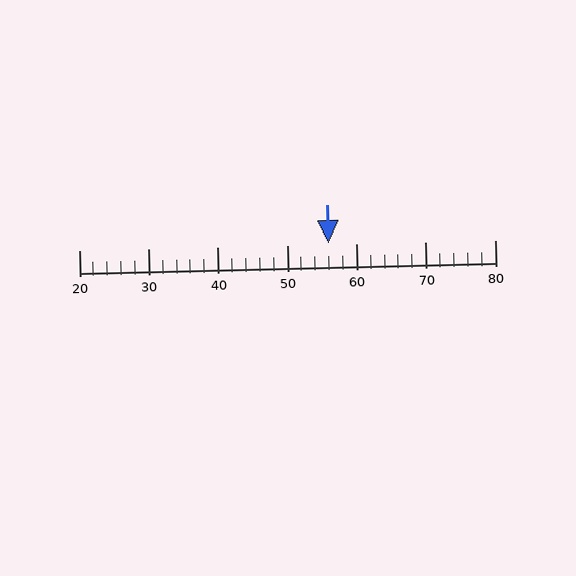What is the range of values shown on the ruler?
The ruler shows values from 20 to 80.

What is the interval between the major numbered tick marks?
The major tick marks are spaced 10 units apart.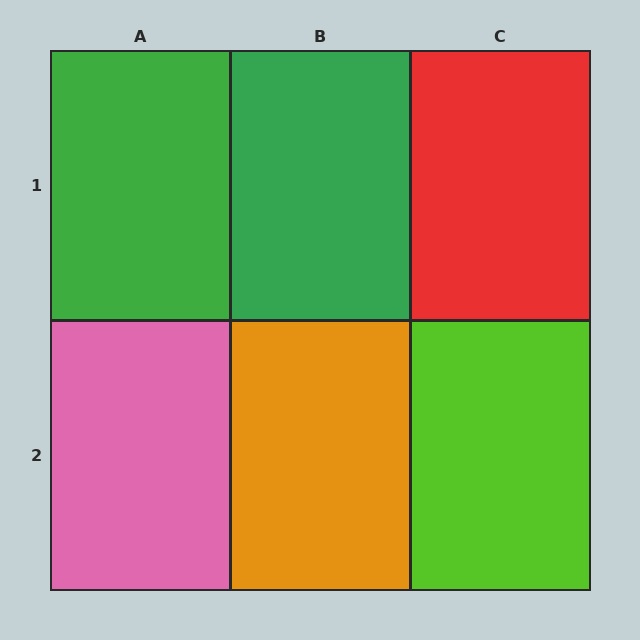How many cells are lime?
1 cell is lime.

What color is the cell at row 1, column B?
Green.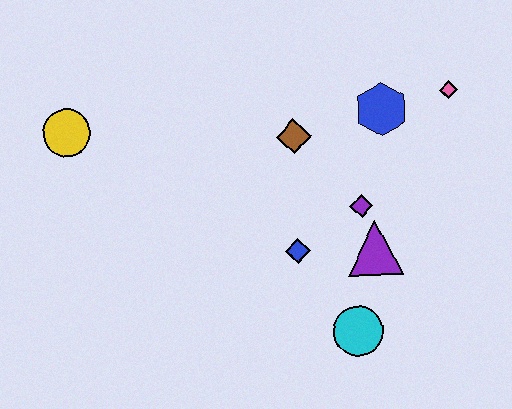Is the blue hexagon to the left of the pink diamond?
Yes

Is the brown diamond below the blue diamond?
No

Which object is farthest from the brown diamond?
The yellow circle is farthest from the brown diamond.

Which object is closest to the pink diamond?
The blue hexagon is closest to the pink diamond.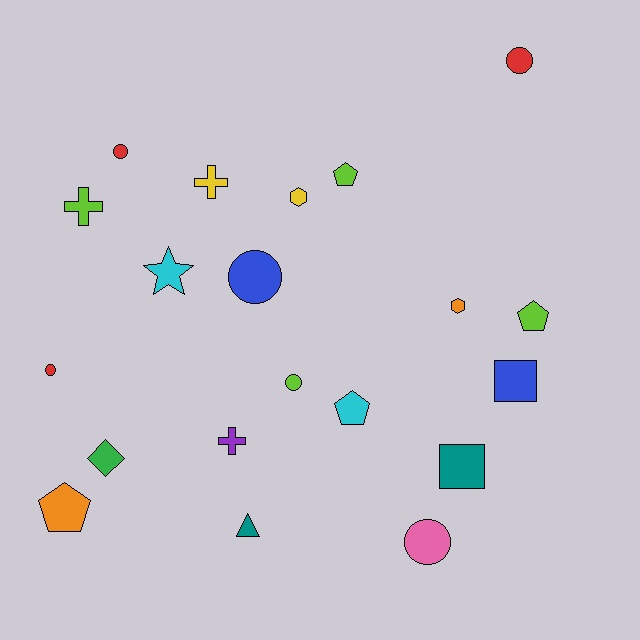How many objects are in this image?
There are 20 objects.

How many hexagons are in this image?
There are 2 hexagons.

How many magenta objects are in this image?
There are no magenta objects.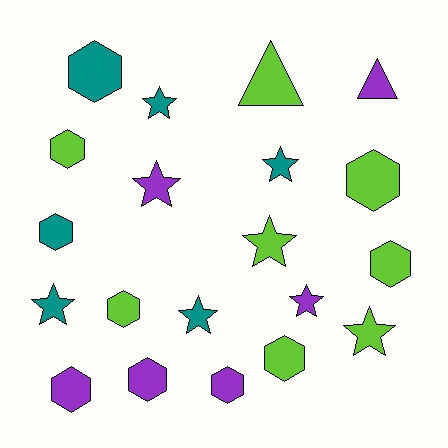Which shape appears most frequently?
Hexagon, with 10 objects.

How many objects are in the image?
There are 20 objects.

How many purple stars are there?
There are 2 purple stars.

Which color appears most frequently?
Lime, with 8 objects.